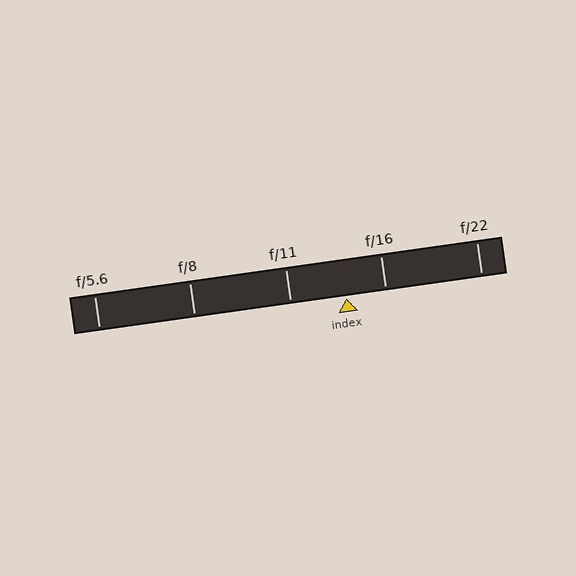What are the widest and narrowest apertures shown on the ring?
The widest aperture shown is f/5.6 and the narrowest is f/22.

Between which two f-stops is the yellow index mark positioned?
The index mark is between f/11 and f/16.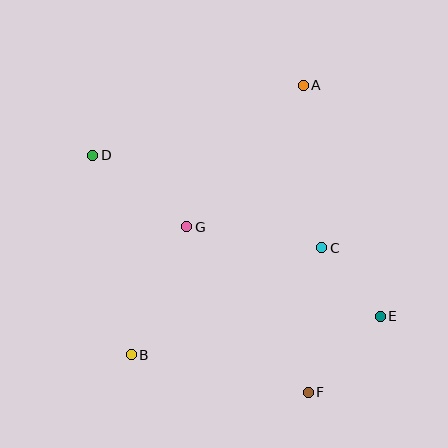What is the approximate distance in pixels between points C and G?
The distance between C and G is approximately 137 pixels.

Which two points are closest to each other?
Points C and E are closest to each other.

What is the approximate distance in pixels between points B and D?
The distance between B and D is approximately 203 pixels.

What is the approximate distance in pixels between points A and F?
The distance between A and F is approximately 307 pixels.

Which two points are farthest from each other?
Points D and E are farthest from each other.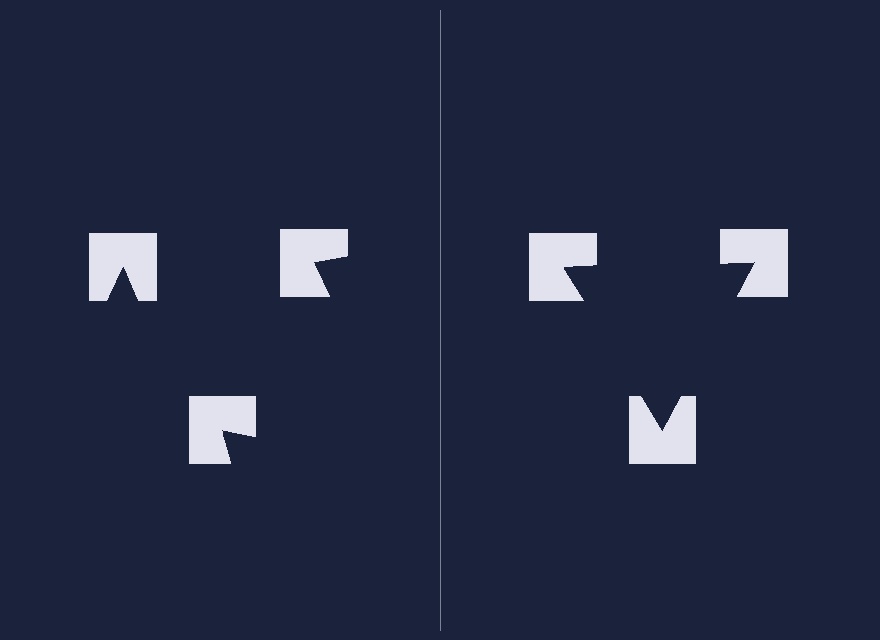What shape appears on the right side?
An illusory triangle.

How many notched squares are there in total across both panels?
6 — 3 on each side.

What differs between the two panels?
The notched squares are positioned identically on both sides; only the wedge orientations differ. On the right they align to a triangle; on the left they are misaligned.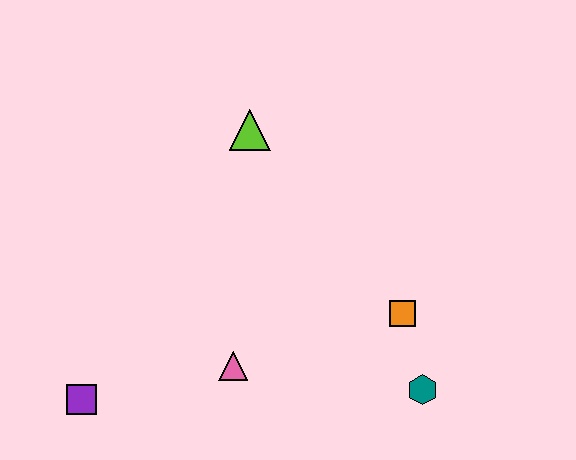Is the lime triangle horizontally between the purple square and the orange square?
Yes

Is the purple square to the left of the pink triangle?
Yes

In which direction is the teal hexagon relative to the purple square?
The teal hexagon is to the right of the purple square.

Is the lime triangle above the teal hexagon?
Yes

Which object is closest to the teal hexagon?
The orange square is closest to the teal hexagon.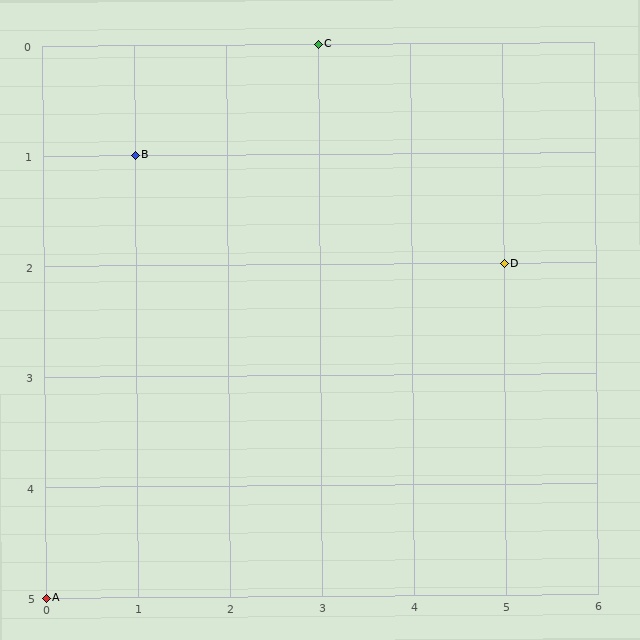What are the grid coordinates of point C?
Point C is at grid coordinates (3, 0).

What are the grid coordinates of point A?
Point A is at grid coordinates (0, 5).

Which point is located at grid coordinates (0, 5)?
Point A is at (0, 5).